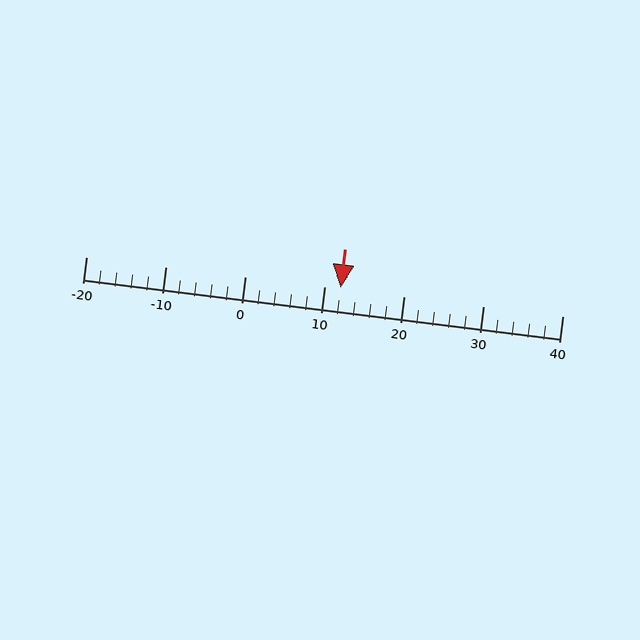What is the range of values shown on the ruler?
The ruler shows values from -20 to 40.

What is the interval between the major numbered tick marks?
The major tick marks are spaced 10 units apart.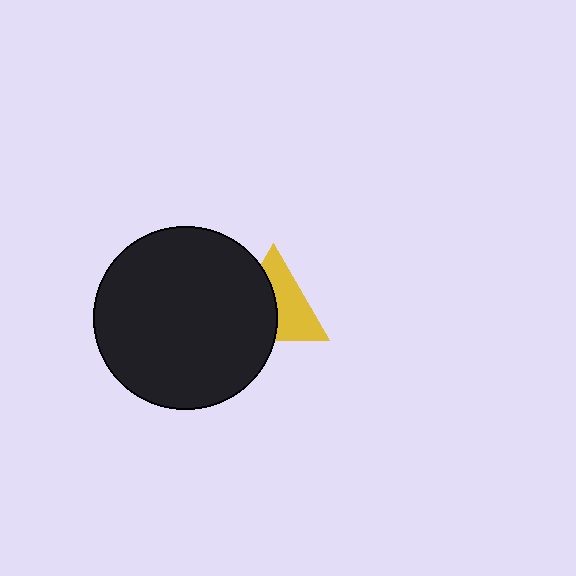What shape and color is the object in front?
The object in front is a black circle.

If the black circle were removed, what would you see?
You would see the complete yellow triangle.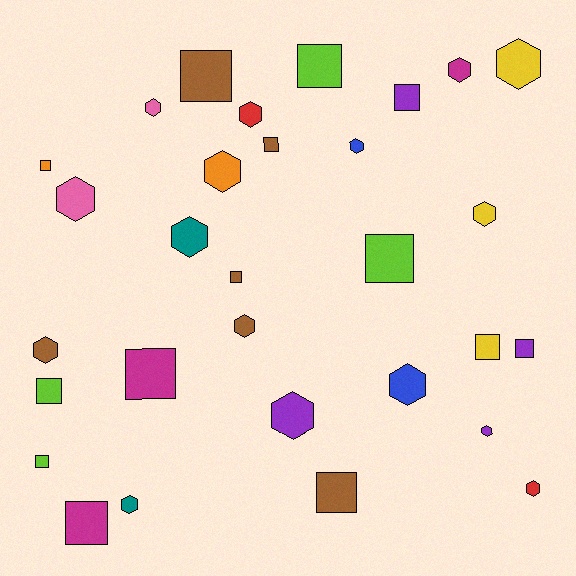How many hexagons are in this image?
There are 16 hexagons.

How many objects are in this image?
There are 30 objects.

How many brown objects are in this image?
There are 6 brown objects.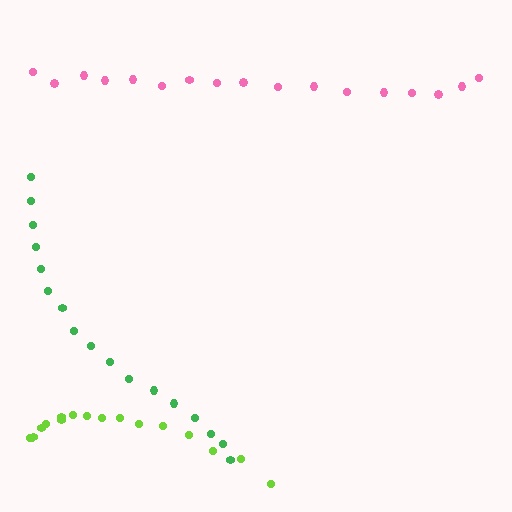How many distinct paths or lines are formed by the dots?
There are 3 distinct paths.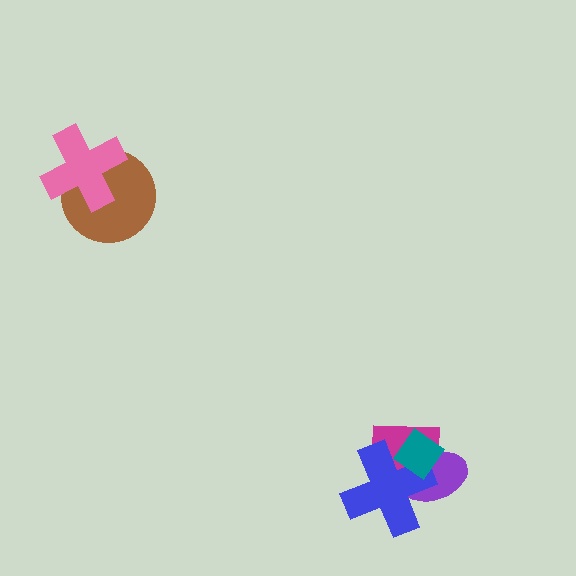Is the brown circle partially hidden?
Yes, it is partially covered by another shape.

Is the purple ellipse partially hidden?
Yes, it is partially covered by another shape.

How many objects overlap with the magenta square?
3 objects overlap with the magenta square.